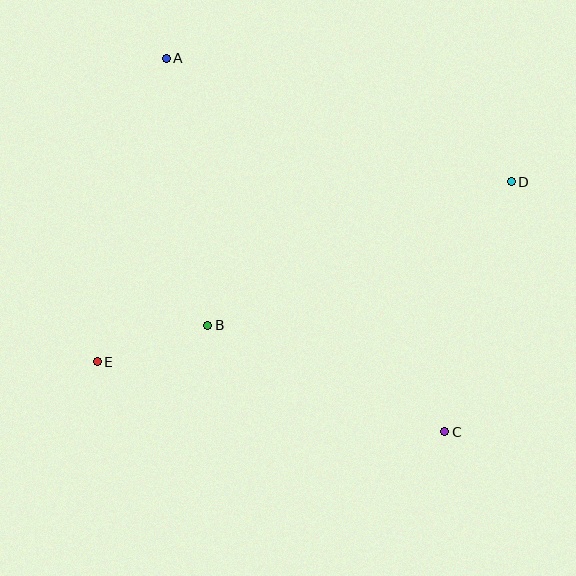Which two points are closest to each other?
Points B and E are closest to each other.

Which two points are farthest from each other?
Points A and C are farthest from each other.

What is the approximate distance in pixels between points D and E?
The distance between D and E is approximately 452 pixels.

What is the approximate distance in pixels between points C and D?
The distance between C and D is approximately 259 pixels.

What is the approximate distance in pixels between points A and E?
The distance between A and E is approximately 311 pixels.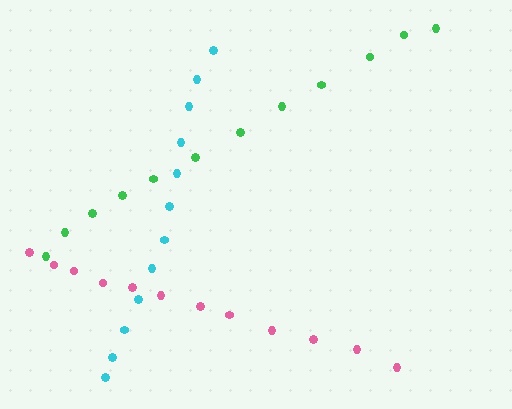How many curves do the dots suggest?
There are 3 distinct paths.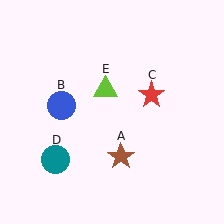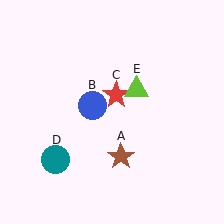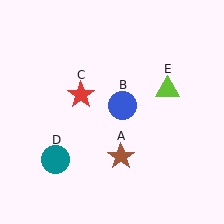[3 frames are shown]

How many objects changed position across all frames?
3 objects changed position: blue circle (object B), red star (object C), lime triangle (object E).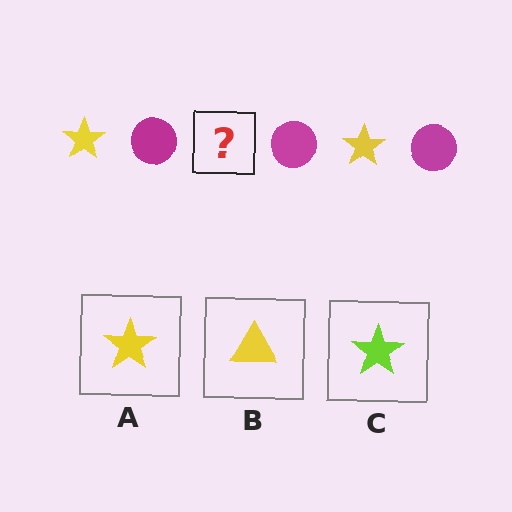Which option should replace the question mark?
Option A.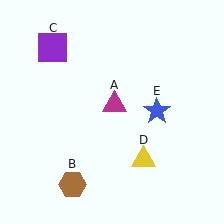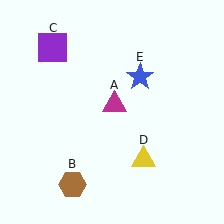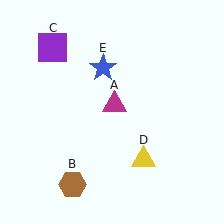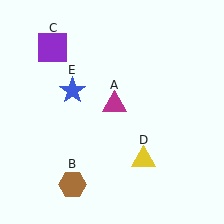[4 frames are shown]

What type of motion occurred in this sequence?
The blue star (object E) rotated counterclockwise around the center of the scene.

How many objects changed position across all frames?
1 object changed position: blue star (object E).